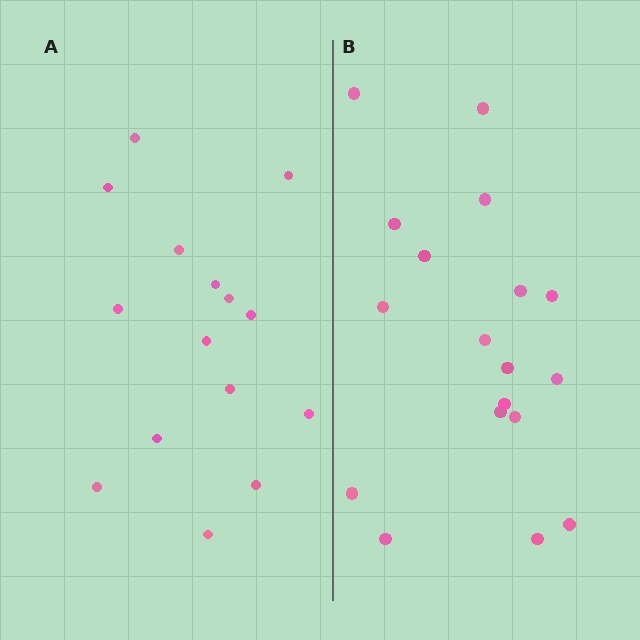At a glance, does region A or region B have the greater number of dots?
Region B (the right region) has more dots.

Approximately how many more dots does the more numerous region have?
Region B has just a few more — roughly 2 or 3 more dots than region A.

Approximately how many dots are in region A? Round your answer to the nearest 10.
About 20 dots. (The exact count is 15, which rounds to 20.)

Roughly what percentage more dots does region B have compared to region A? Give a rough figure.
About 20% more.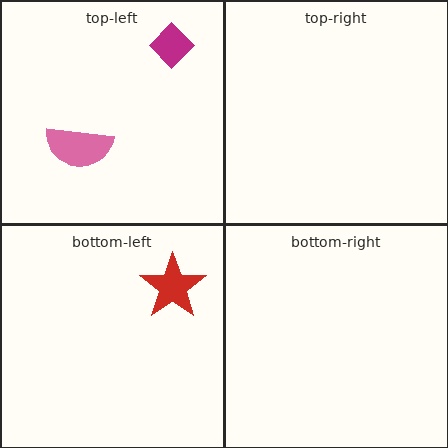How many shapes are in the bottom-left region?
1.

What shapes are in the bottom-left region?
The red star.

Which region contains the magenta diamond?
The top-left region.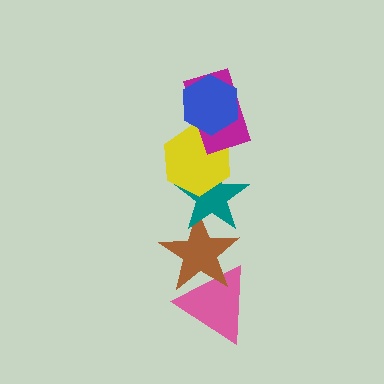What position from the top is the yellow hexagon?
The yellow hexagon is 3rd from the top.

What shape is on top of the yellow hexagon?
The magenta rectangle is on top of the yellow hexagon.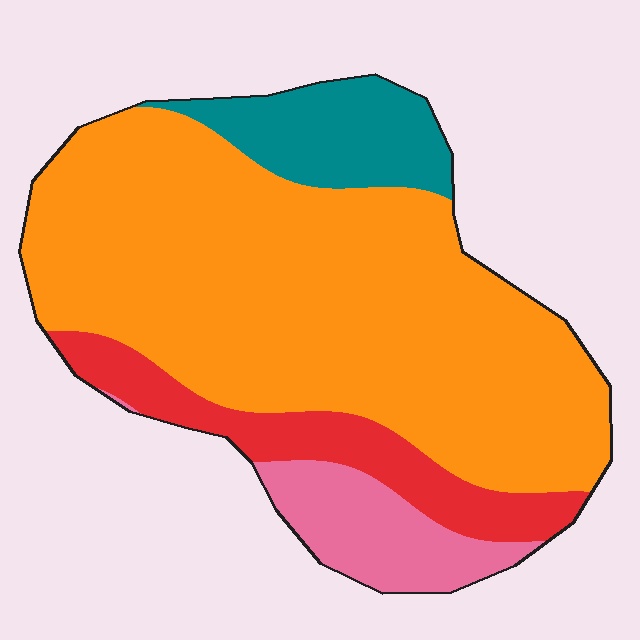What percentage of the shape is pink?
Pink takes up about one tenth (1/10) of the shape.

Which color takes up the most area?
Orange, at roughly 65%.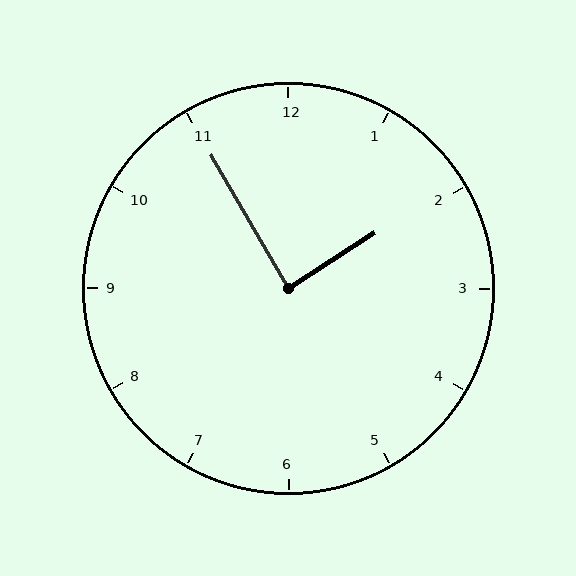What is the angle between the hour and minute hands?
Approximately 88 degrees.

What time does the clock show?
1:55.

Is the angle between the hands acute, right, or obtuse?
It is right.